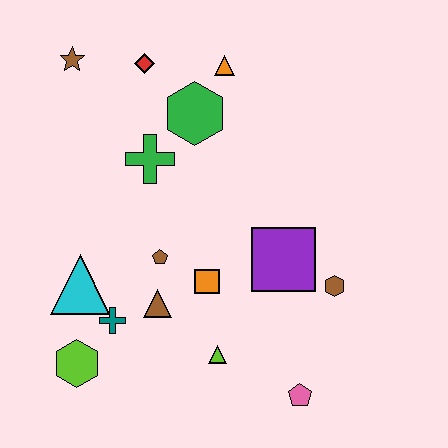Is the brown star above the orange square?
Yes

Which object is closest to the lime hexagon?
The teal cross is closest to the lime hexagon.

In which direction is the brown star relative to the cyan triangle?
The brown star is above the cyan triangle.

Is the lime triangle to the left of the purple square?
Yes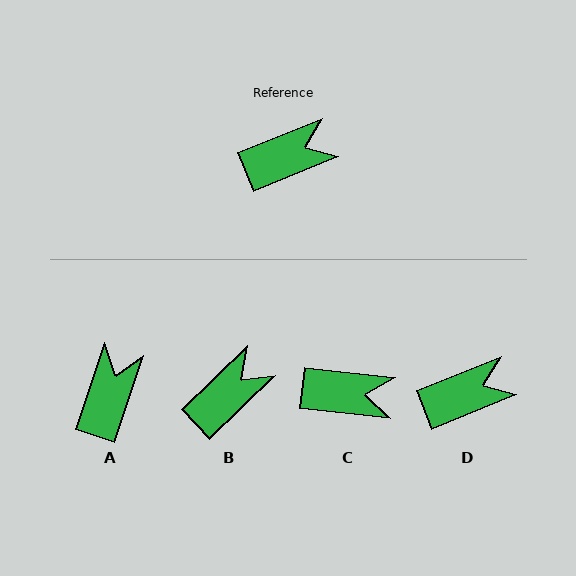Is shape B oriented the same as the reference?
No, it is off by about 22 degrees.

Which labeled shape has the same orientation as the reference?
D.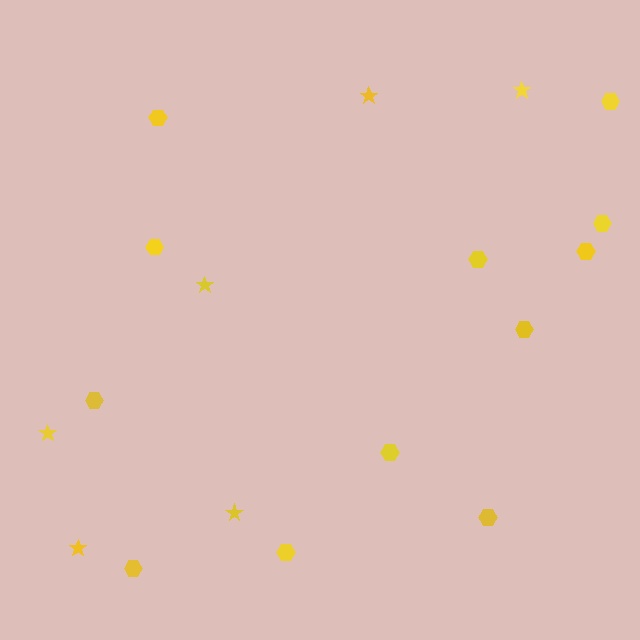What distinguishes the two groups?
There are 2 groups: one group of stars (6) and one group of hexagons (12).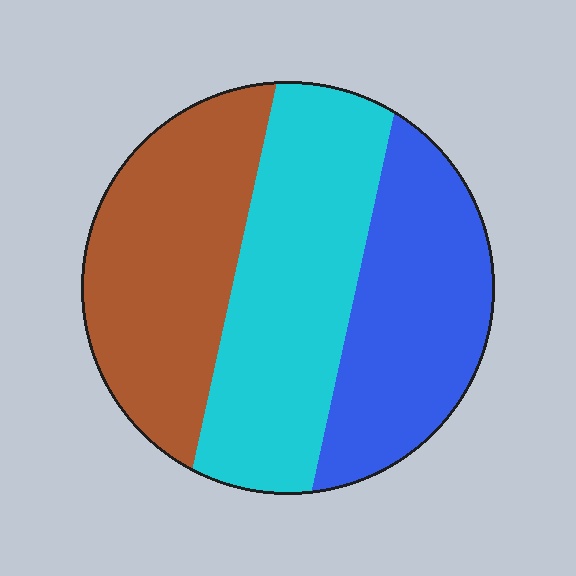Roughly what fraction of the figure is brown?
Brown covers about 35% of the figure.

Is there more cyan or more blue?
Cyan.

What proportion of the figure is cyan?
Cyan takes up about three eighths (3/8) of the figure.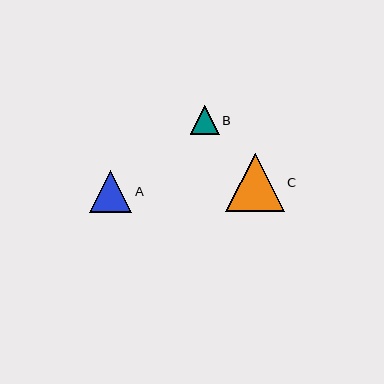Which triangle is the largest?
Triangle C is the largest with a size of approximately 59 pixels.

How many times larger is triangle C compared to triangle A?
Triangle C is approximately 1.4 times the size of triangle A.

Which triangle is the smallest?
Triangle B is the smallest with a size of approximately 29 pixels.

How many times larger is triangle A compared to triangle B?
Triangle A is approximately 1.5 times the size of triangle B.